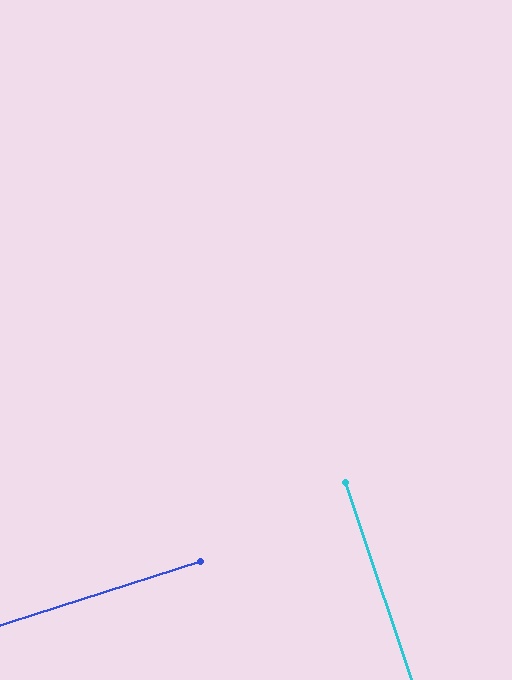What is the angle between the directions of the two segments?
Approximately 89 degrees.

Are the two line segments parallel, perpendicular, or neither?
Perpendicular — they meet at approximately 89°.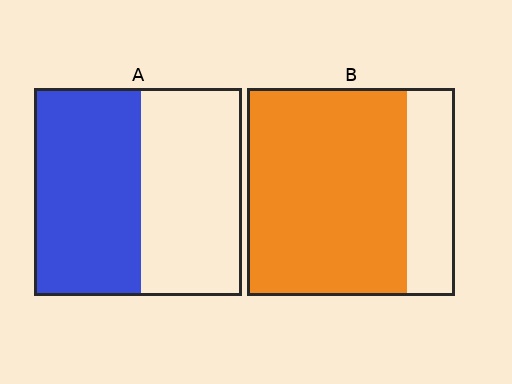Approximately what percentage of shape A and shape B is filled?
A is approximately 50% and B is approximately 75%.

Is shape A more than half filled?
Roughly half.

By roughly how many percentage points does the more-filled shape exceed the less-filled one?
By roughly 25 percentage points (B over A).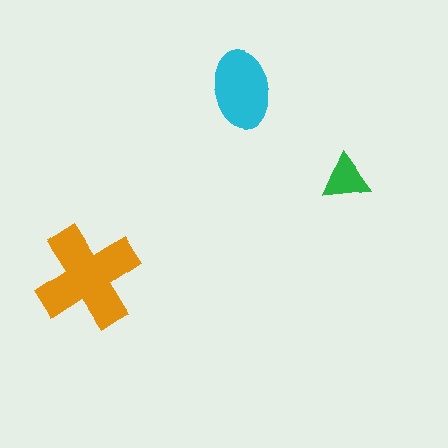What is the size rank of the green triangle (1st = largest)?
3rd.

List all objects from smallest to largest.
The green triangle, the cyan ellipse, the orange cross.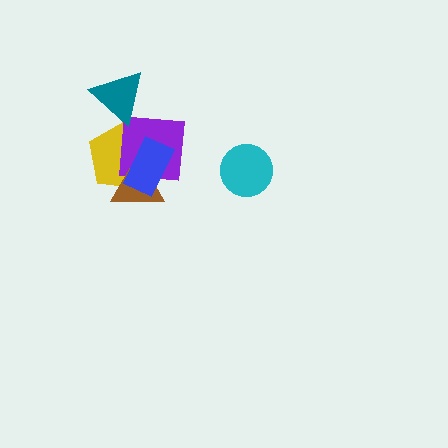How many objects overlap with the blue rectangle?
3 objects overlap with the blue rectangle.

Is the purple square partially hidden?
Yes, it is partially covered by another shape.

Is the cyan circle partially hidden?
No, no other shape covers it.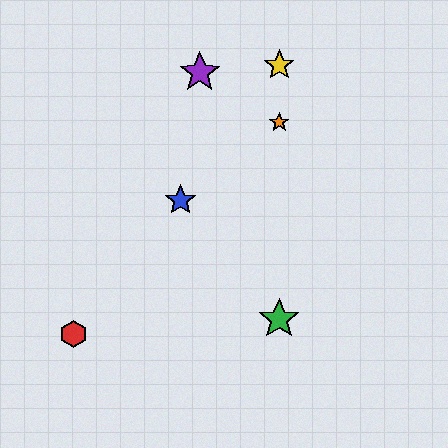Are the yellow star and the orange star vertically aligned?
Yes, both are at x≈279.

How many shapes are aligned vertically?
3 shapes (the green star, the yellow star, the orange star) are aligned vertically.